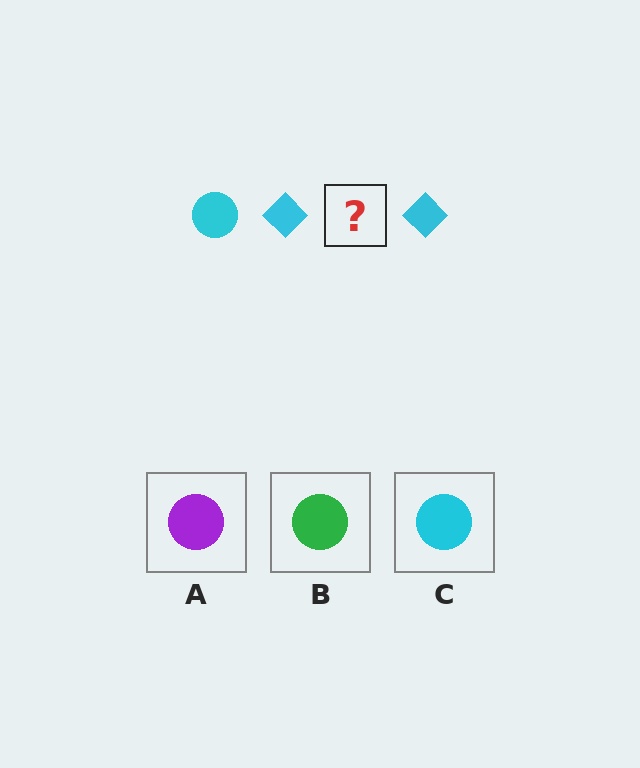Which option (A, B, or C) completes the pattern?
C.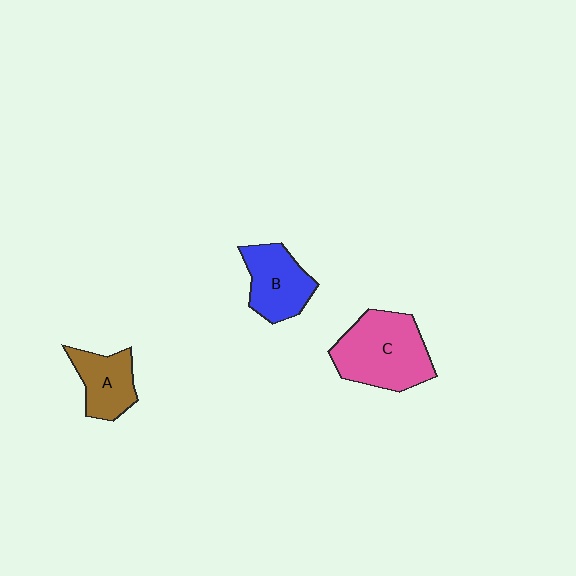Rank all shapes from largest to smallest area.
From largest to smallest: C (pink), B (blue), A (brown).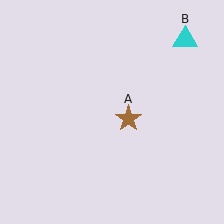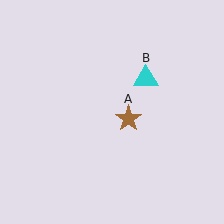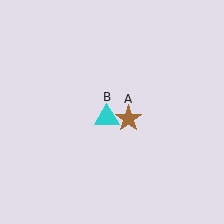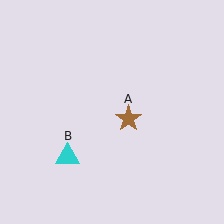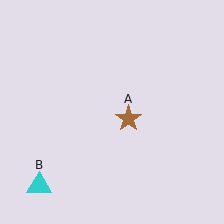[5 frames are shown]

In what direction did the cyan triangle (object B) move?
The cyan triangle (object B) moved down and to the left.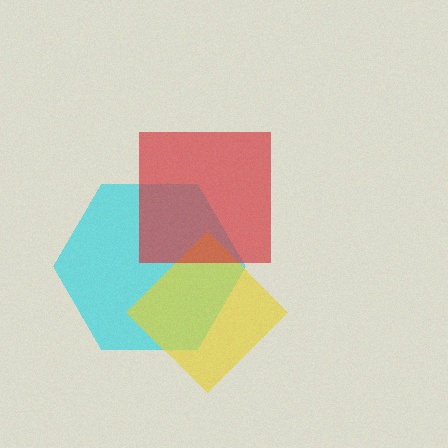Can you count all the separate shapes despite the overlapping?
Yes, there are 3 separate shapes.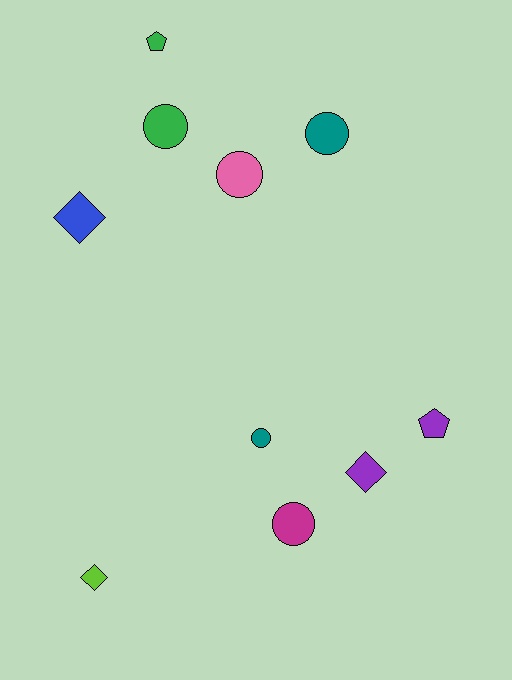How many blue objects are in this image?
There is 1 blue object.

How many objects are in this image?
There are 10 objects.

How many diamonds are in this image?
There are 3 diamonds.